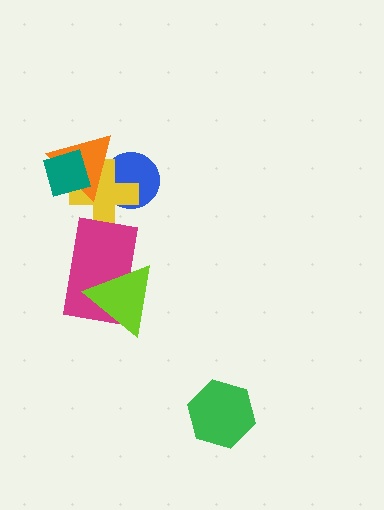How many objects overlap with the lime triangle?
1 object overlaps with the lime triangle.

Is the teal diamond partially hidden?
No, no other shape covers it.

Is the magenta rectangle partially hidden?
Yes, it is partially covered by another shape.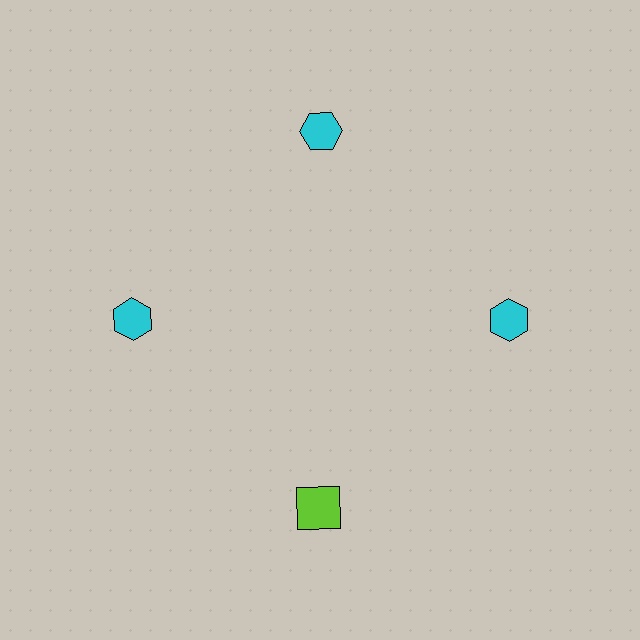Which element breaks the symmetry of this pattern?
The lime square at roughly the 6 o'clock position breaks the symmetry. All other shapes are cyan hexagons.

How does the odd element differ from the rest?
It differs in both color (lime instead of cyan) and shape (square instead of hexagon).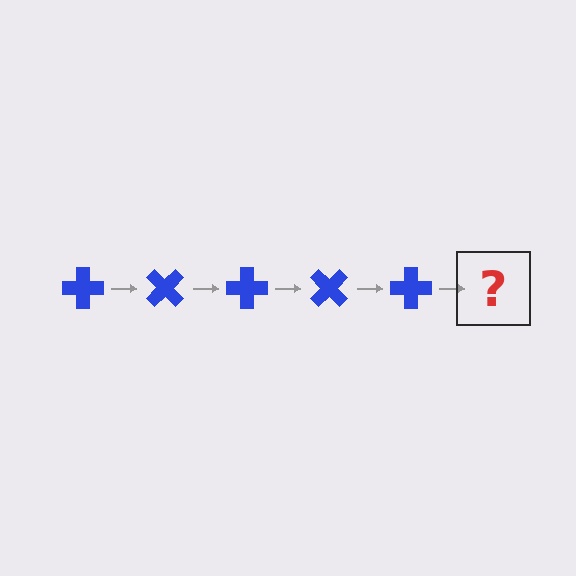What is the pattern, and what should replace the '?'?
The pattern is that the cross rotates 45 degrees each step. The '?' should be a blue cross rotated 225 degrees.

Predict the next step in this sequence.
The next step is a blue cross rotated 225 degrees.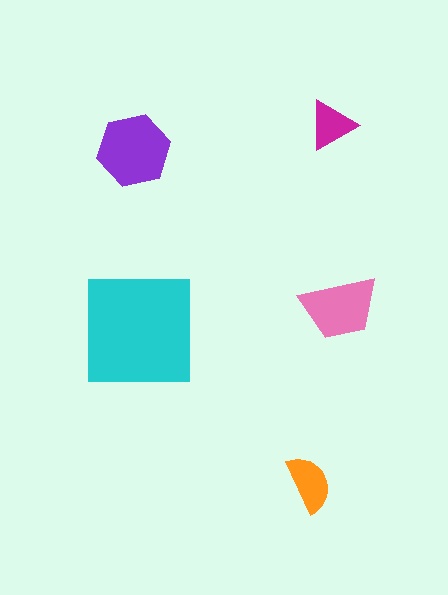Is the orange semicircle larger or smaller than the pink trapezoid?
Smaller.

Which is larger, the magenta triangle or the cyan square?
The cyan square.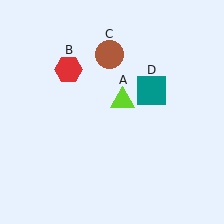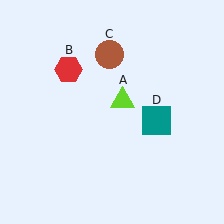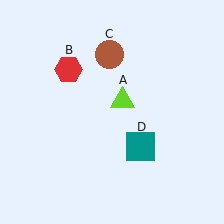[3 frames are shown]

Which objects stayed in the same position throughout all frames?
Lime triangle (object A) and red hexagon (object B) and brown circle (object C) remained stationary.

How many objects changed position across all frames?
1 object changed position: teal square (object D).